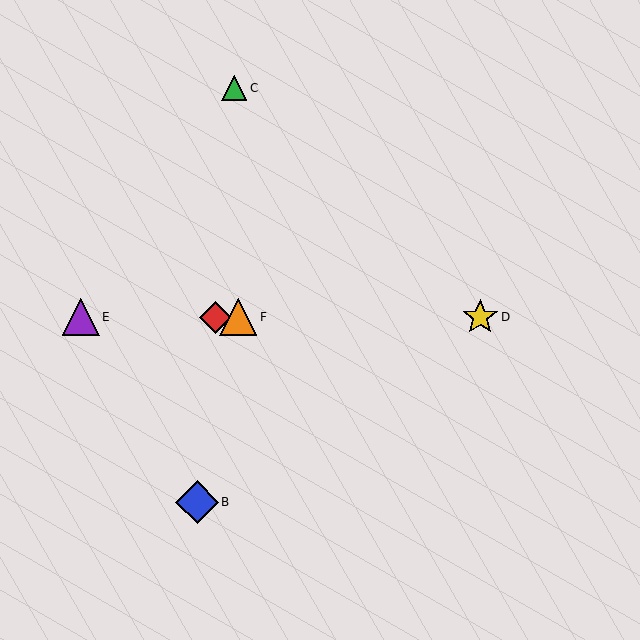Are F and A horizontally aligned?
Yes, both are at y≈317.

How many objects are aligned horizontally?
4 objects (A, D, E, F) are aligned horizontally.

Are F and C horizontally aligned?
No, F is at y≈317 and C is at y≈88.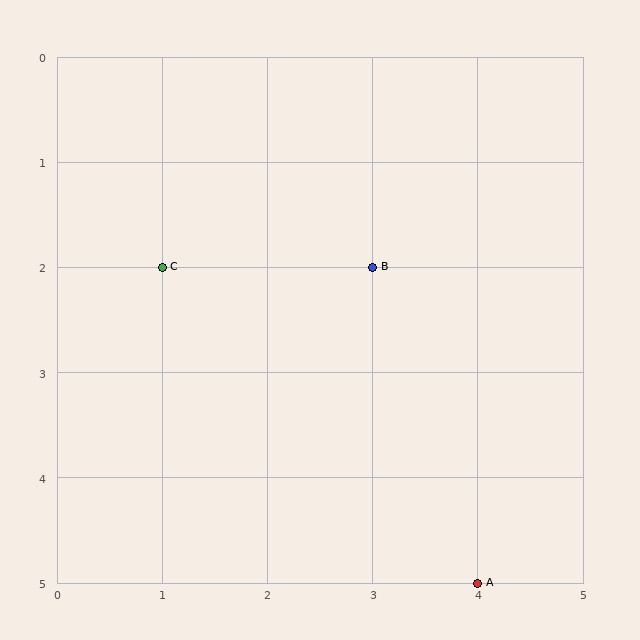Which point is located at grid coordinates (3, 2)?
Point B is at (3, 2).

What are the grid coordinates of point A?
Point A is at grid coordinates (4, 5).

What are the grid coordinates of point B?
Point B is at grid coordinates (3, 2).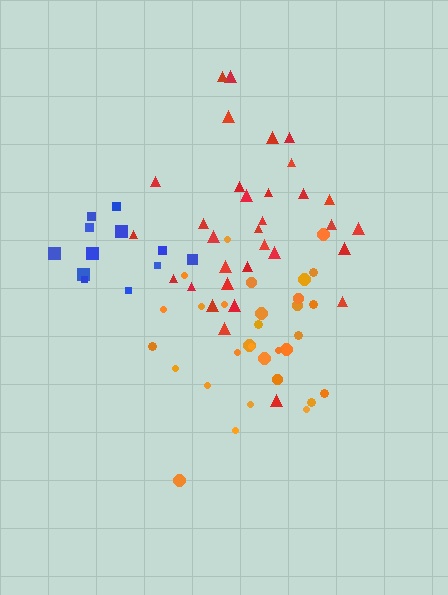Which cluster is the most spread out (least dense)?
Red.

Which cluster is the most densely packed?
Blue.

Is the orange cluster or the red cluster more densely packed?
Orange.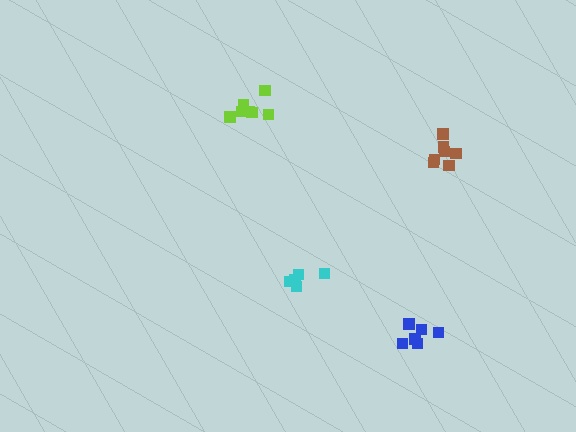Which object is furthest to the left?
The lime cluster is leftmost.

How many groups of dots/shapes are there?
There are 4 groups.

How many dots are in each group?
Group 1: 5 dots, Group 2: 7 dots, Group 3: 7 dots, Group 4: 7 dots (26 total).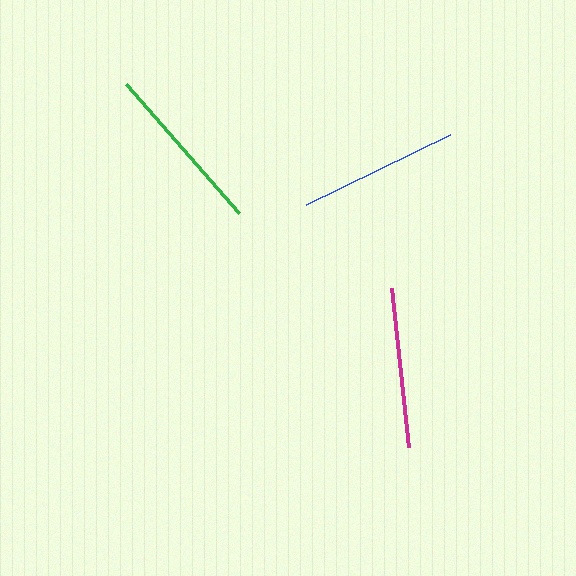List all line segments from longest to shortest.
From longest to shortest: green, blue, magenta.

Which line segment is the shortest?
The magenta line is the shortest at approximately 159 pixels.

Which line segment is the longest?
The green line is the longest at approximately 172 pixels.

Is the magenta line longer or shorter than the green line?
The green line is longer than the magenta line.